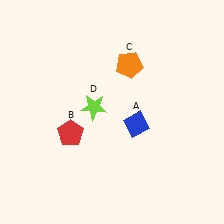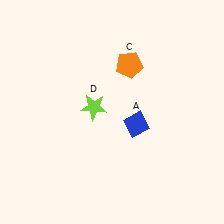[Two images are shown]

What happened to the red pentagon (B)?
The red pentagon (B) was removed in Image 2. It was in the bottom-left area of Image 1.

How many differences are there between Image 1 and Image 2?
There is 1 difference between the two images.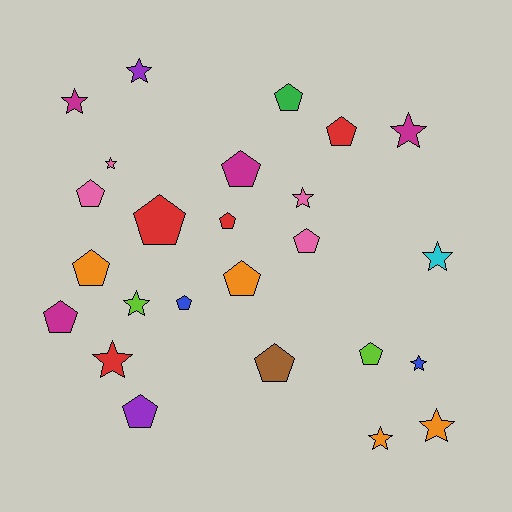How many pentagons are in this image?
There are 14 pentagons.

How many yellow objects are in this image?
There are no yellow objects.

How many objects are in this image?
There are 25 objects.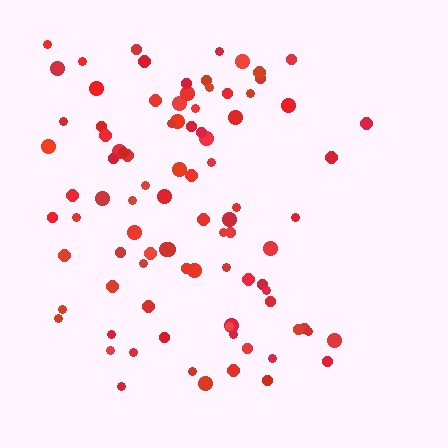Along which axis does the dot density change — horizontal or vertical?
Horizontal.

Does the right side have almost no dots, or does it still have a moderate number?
Still a moderate number, just noticeably fewer than the left.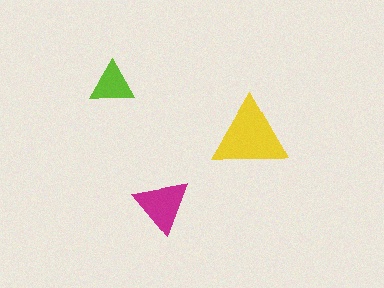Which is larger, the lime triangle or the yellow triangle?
The yellow one.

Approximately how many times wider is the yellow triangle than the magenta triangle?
About 1.5 times wider.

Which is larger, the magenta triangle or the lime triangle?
The magenta one.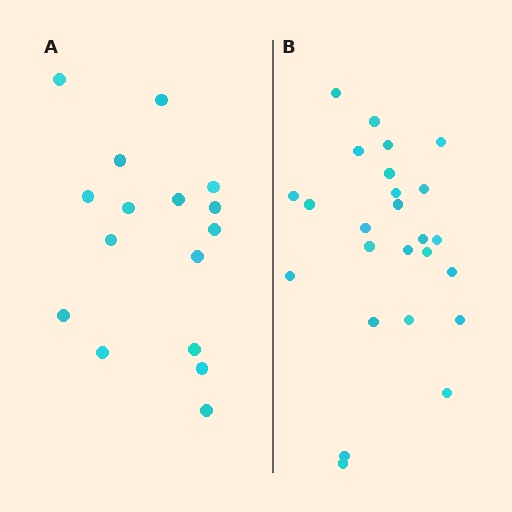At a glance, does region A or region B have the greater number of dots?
Region B (the right region) has more dots.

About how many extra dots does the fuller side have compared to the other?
Region B has roughly 8 or so more dots than region A.